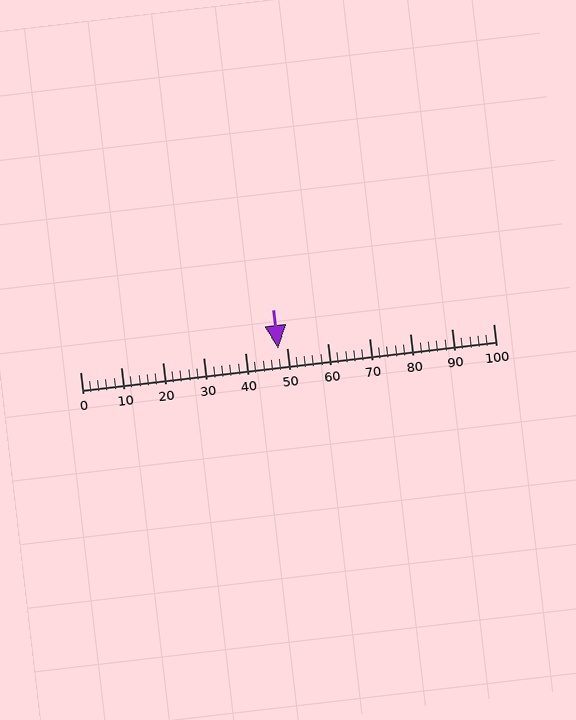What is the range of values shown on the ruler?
The ruler shows values from 0 to 100.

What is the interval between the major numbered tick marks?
The major tick marks are spaced 10 units apart.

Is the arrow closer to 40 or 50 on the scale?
The arrow is closer to 50.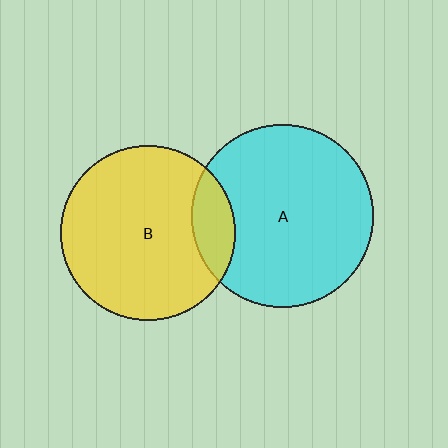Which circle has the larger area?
Circle A (cyan).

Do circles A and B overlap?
Yes.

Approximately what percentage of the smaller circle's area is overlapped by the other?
Approximately 15%.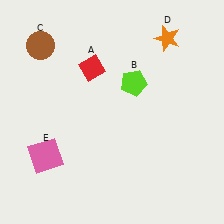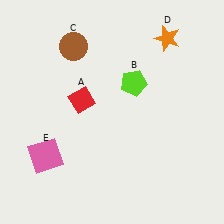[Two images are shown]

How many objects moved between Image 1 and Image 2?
2 objects moved between the two images.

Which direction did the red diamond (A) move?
The red diamond (A) moved down.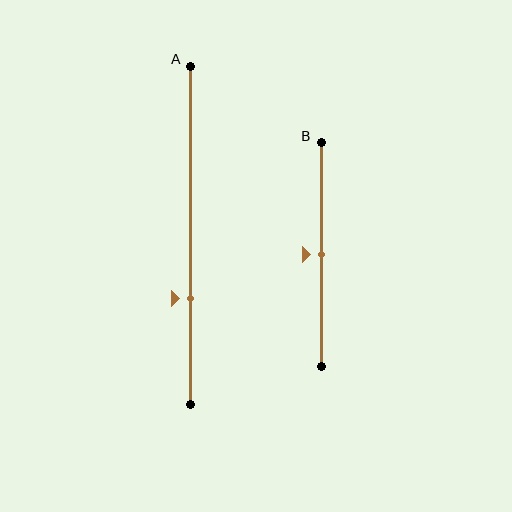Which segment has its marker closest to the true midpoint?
Segment B has its marker closest to the true midpoint.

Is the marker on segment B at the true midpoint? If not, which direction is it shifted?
Yes, the marker on segment B is at the true midpoint.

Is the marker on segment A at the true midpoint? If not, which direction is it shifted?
No, the marker on segment A is shifted downward by about 19% of the segment length.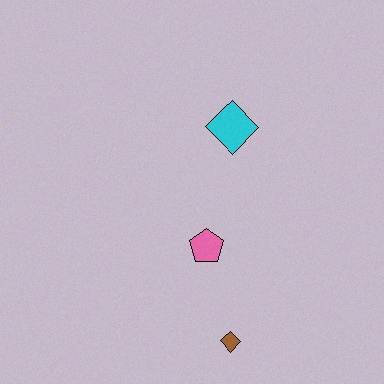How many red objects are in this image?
There are no red objects.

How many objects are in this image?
There are 3 objects.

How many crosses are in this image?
There are no crosses.